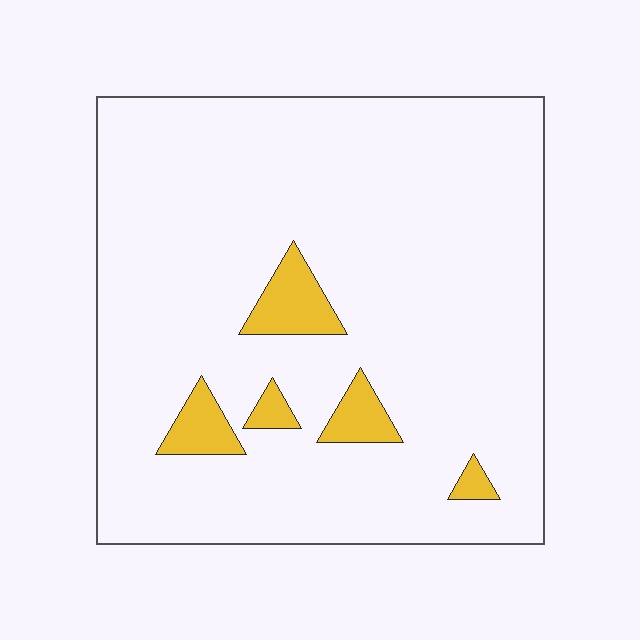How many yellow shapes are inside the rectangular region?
5.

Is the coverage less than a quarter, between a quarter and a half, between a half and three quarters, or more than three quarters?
Less than a quarter.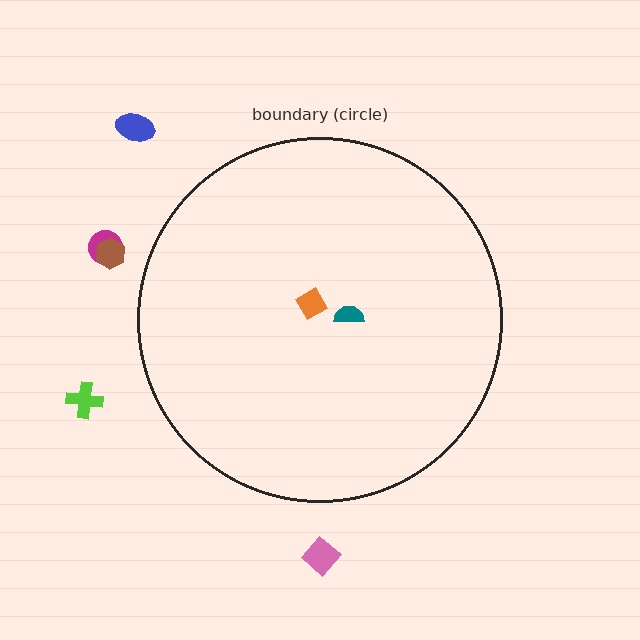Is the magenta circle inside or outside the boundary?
Outside.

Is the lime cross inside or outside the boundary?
Outside.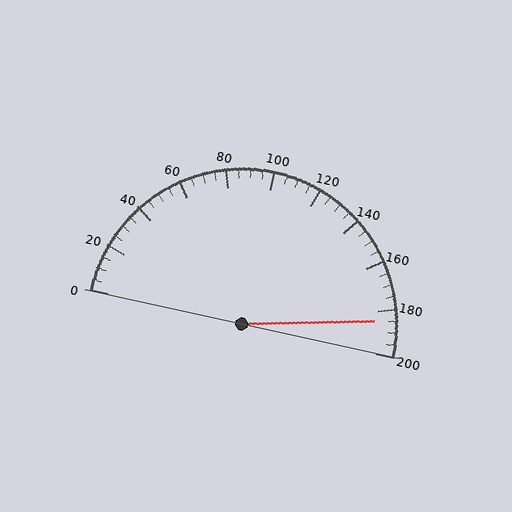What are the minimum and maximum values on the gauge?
The gauge ranges from 0 to 200.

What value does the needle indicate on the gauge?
The needle indicates approximately 185.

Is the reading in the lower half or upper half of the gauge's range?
The reading is in the upper half of the range (0 to 200).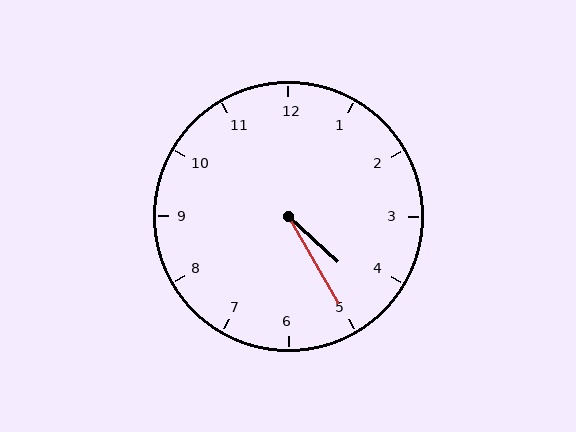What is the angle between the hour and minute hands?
Approximately 18 degrees.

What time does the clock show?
4:25.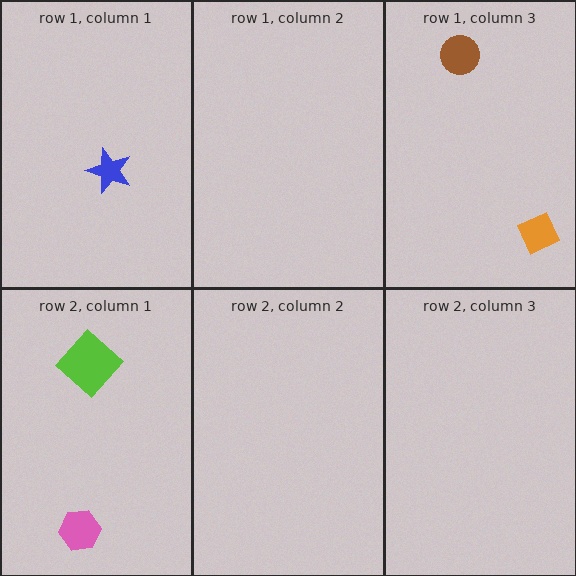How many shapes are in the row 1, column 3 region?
2.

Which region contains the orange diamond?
The row 1, column 3 region.